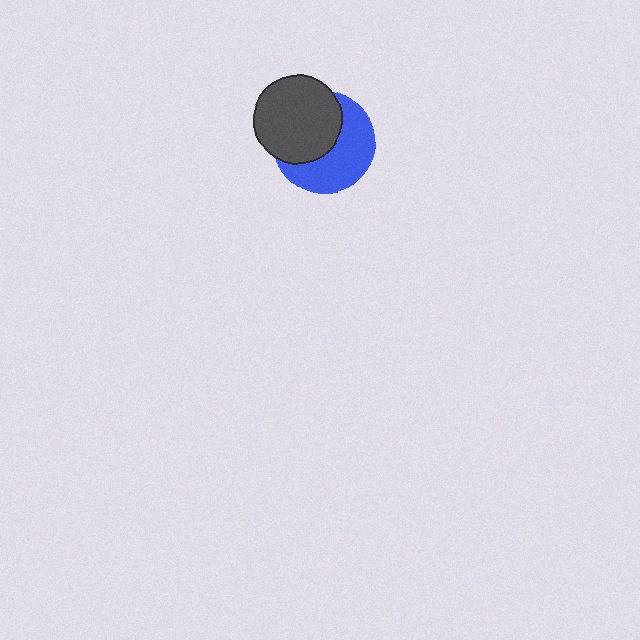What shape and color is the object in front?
The object in front is a dark gray circle.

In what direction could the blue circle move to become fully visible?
The blue circle could move toward the lower-right. That would shift it out from behind the dark gray circle entirely.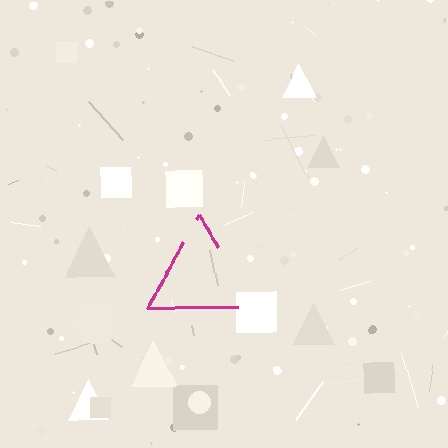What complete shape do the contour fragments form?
The contour fragments form a triangle.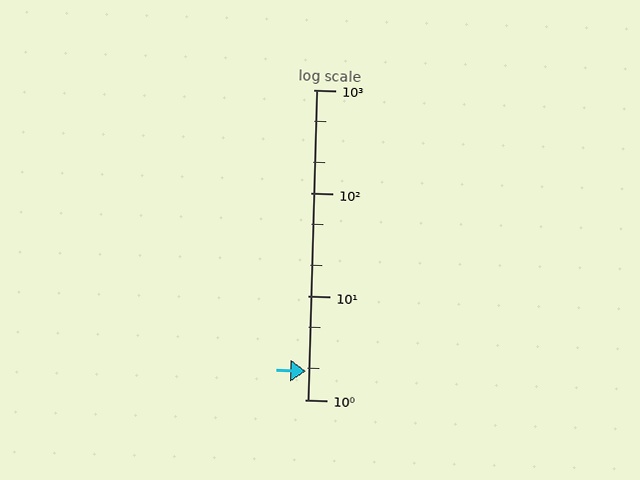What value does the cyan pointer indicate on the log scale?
The pointer indicates approximately 1.9.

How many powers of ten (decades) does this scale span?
The scale spans 3 decades, from 1 to 1000.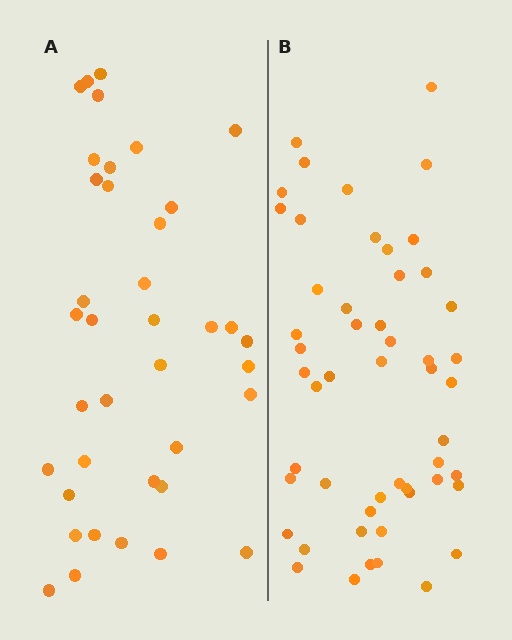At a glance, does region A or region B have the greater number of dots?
Region B (the right region) has more dots.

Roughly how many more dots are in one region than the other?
Region B has approximately 15 more dots than region A.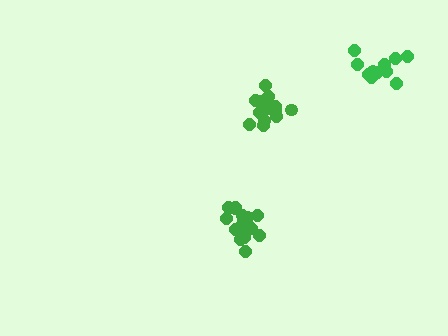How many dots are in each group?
Group 1: 15 dots, Group 2: 11 dots, Group 3: 15 dots (41 total).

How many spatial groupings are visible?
There are 3 spatial groupings.